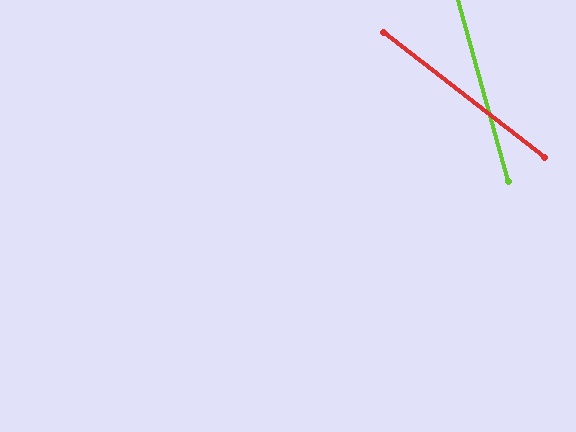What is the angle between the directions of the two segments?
Approximately 37 degrees.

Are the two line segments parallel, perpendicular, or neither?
Neither parallel nor perpendicular — they differ by about 37°.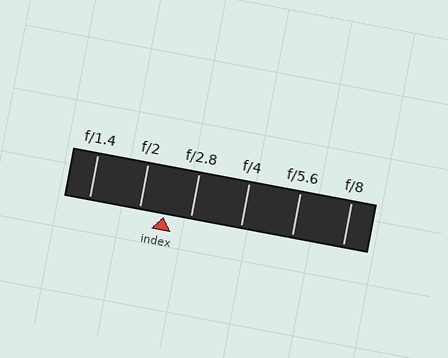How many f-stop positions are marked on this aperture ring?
There are 6 f-stop positions marked.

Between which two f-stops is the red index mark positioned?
The index mark is between f/2 and f/2.8.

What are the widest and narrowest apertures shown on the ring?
The widest aperture shown is f/1.4 and the narrowest is f/8.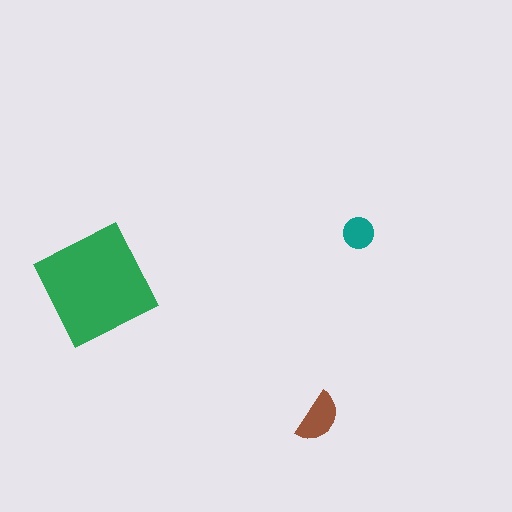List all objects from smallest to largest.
The teal circle, the brown semicircle, the green square.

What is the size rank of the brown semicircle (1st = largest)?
2nd.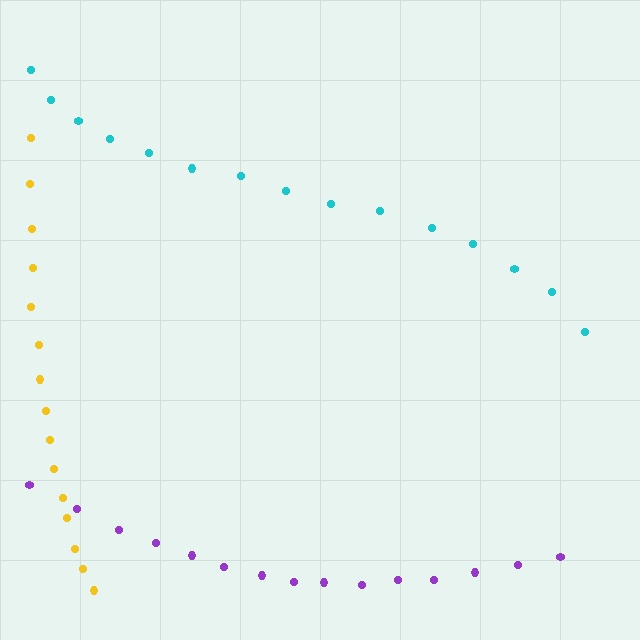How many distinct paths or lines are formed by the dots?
There are 3 distinct paths.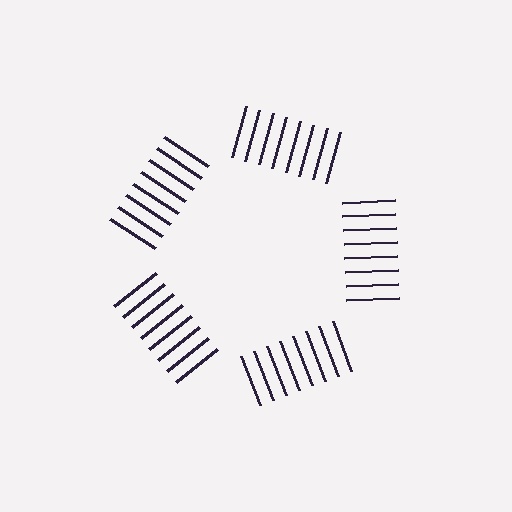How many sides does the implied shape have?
5 sides — the line-ends trace a pentagon.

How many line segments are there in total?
40 — 8 along each of the 5 edges.